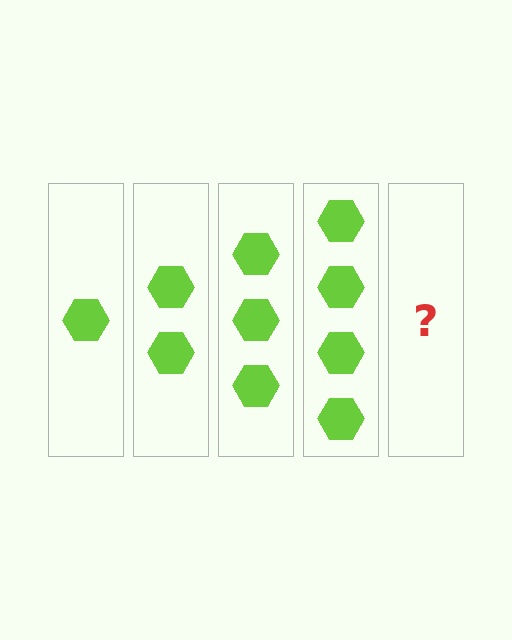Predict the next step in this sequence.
The next step is 5 hexagons.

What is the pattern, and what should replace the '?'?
The pattern is that each step adds one more hexagon. The '?' should be 5 hexagons.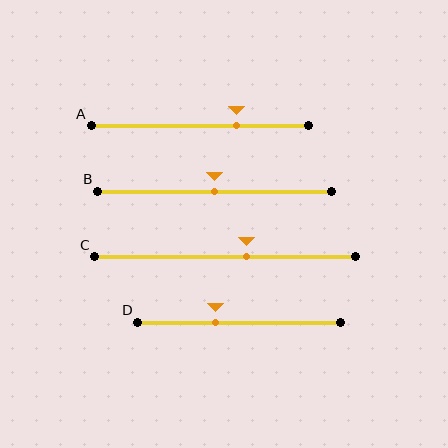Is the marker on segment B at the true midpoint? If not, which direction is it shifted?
Yes, the marker on segment B is at the true midpoint.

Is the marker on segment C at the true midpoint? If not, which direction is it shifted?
No, the marker on segment C is shifted to the right by about 8% of the segment length.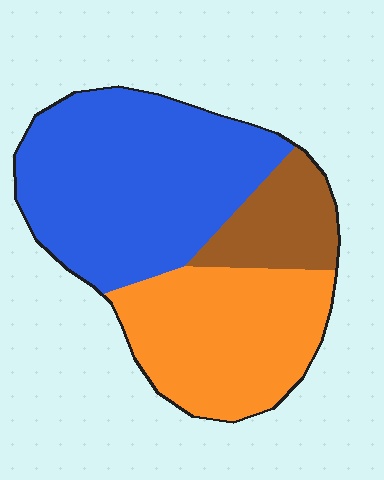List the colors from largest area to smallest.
From largest to smallest: blue, orange, brown.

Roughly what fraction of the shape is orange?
Orange takes up about one third (1/3) of the shape.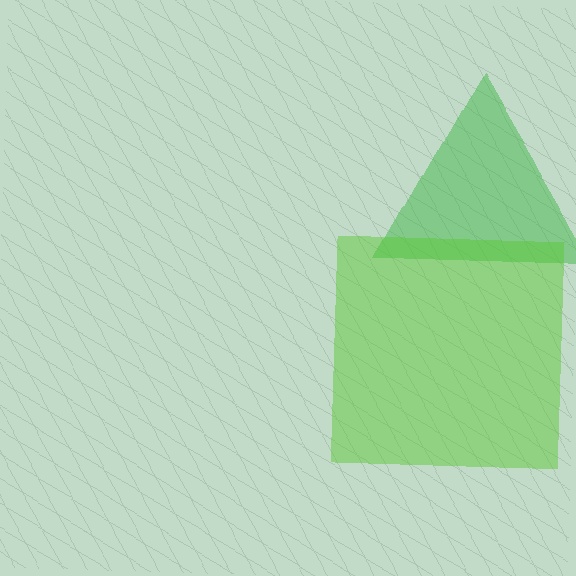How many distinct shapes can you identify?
There are 2 distinct shapes: a green triangle, a lime square.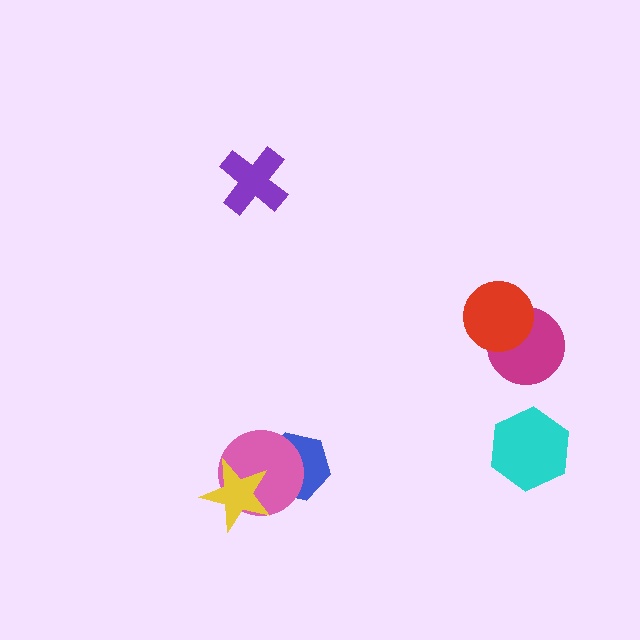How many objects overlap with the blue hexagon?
2 objects overlap with the blue hexagon.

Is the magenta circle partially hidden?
Yes, it is partially covered by another shape.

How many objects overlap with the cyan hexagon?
0 objects overlap with the cyan hexagon.